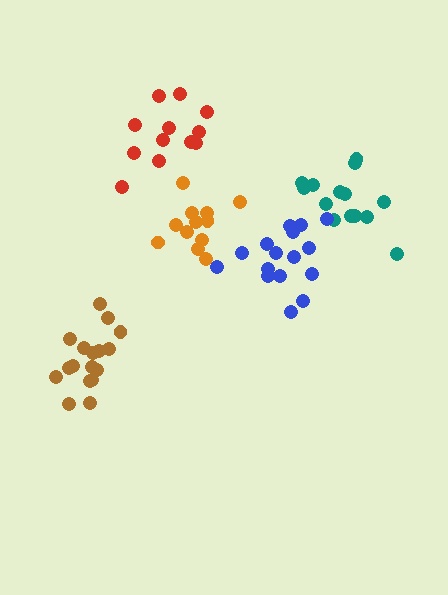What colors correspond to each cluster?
The clusters are colored: orange, red, teal, blue, brown.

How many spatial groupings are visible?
There are 5 spatial groupings.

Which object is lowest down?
The brown cluster is bottommost.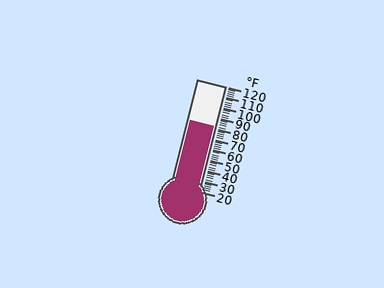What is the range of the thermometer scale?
The thermometer scale ranges from 20°F to 120°F.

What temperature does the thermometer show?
The thermometer shows approximately 82°F.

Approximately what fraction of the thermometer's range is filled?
The thermometer is filled to approximately 60% of its range.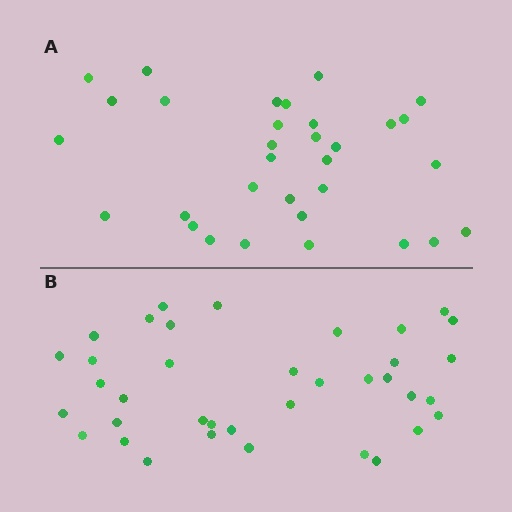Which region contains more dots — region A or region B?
Region B (the bottom region) has more dots.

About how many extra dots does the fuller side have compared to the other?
Region B has about 5 more dots than region A.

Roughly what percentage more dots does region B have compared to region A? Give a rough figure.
About 15% more.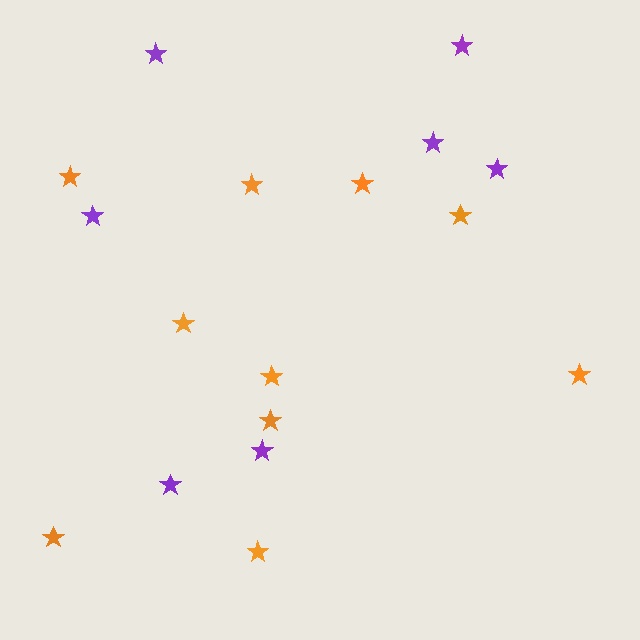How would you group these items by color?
There are 2 groups: one group of purple stars (7) and one group of orange stars (10).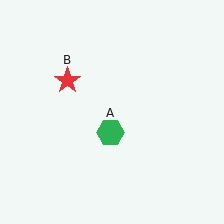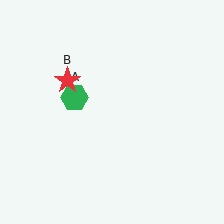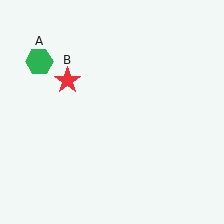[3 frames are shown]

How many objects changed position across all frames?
1 object changed position: green hexagon (object A).